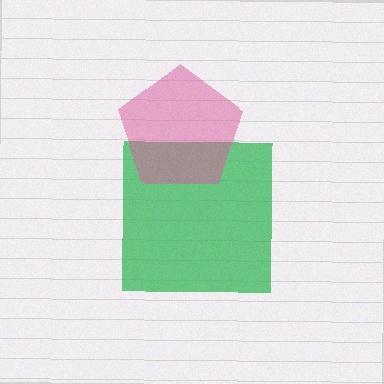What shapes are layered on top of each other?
The layered shapes are: a green square, a pink pentagon.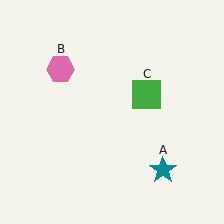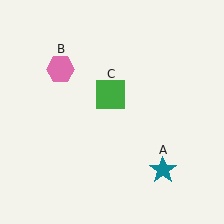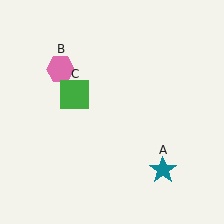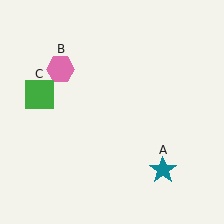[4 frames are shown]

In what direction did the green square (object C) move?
The green square (object C) moved left.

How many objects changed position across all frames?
1 object changed position: green square (object C).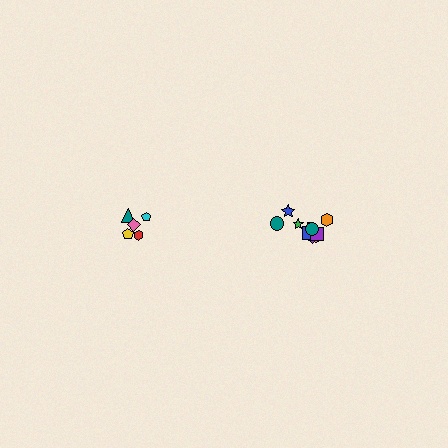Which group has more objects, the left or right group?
The right group.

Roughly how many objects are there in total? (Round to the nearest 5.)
Roughly 15 objects in total.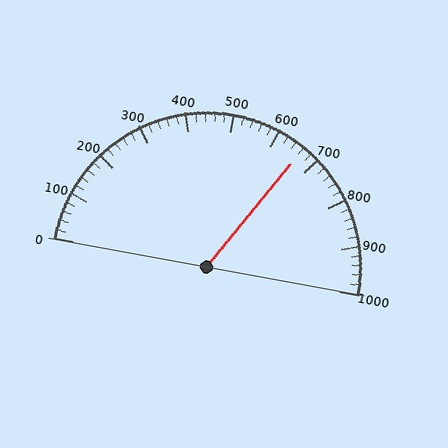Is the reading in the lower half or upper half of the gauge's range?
The reading is in the upper half of the range (0 to 1000).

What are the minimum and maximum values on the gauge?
The gauge ranges from 0 to 1000.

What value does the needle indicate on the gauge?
The needle indicates approximately 660.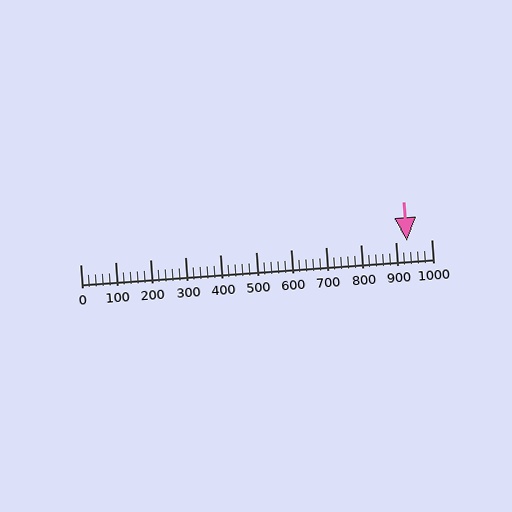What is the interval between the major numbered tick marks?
The major tick marks are spaced 100 units apart.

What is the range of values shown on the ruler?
The ruler shows values from 0 to 1000.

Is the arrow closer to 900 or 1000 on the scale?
The arrow is closer to 900.